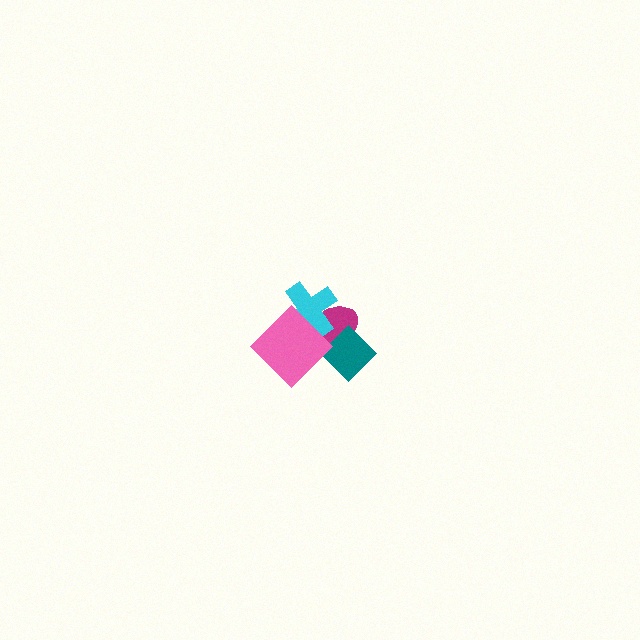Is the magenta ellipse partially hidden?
Yes, it is partially covered by another shape.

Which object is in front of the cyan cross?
The pink diamond is in front of the cyan cross.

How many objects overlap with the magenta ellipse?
3 objects overlap with the magenta ellipse.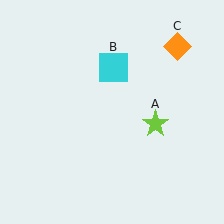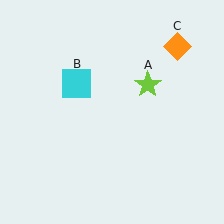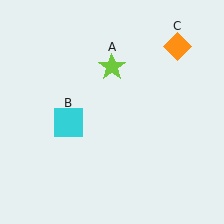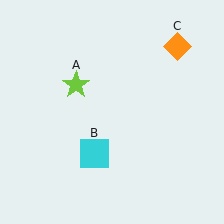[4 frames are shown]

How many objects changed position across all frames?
2 objects changed position: lime star (object A), cyan square (object B).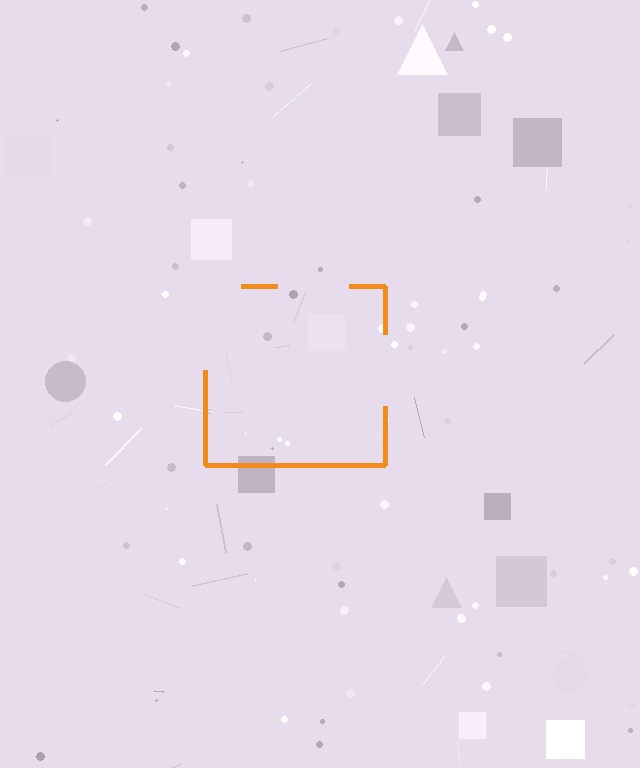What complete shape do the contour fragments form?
The contour fragments form a square.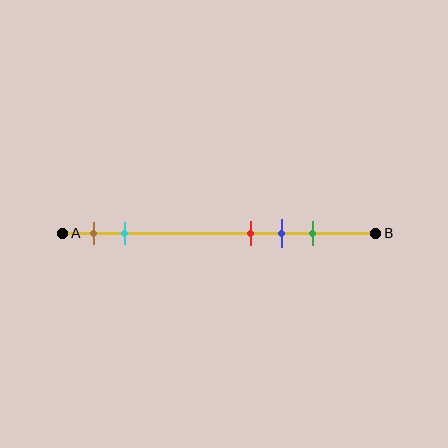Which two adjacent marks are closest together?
The red and blue marks are the closest adjacent pair.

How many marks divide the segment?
There are 5 marks dividing the segment.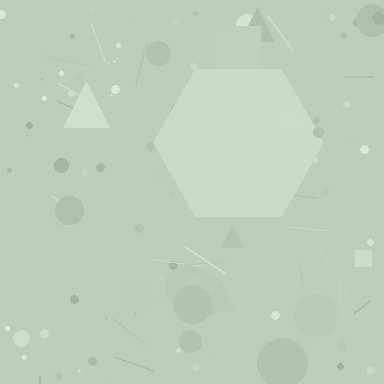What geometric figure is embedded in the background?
A hexagon is embedded in the background.